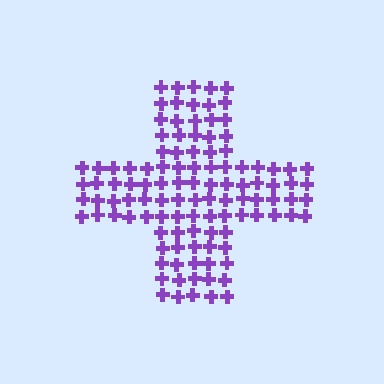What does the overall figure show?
The overall figure shows a cross.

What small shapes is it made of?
It is made of small crosses.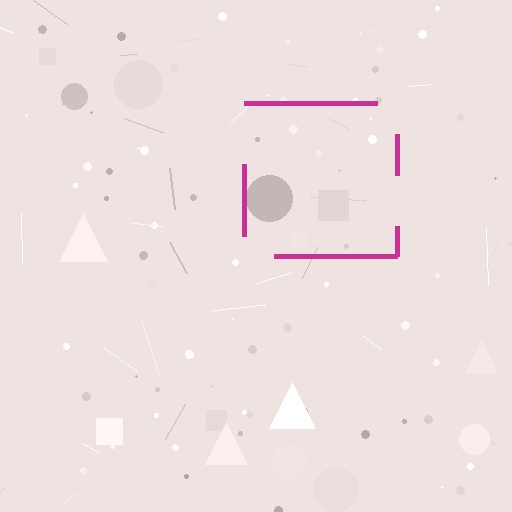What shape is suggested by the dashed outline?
The dashed outline suggests a square.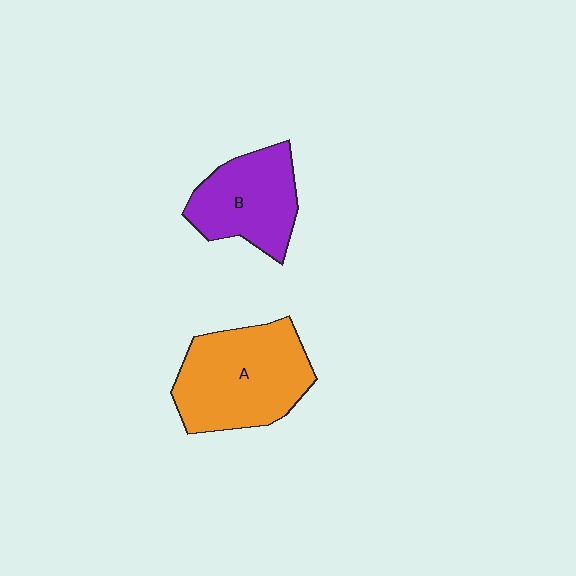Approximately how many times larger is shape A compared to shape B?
Approximately 1.4 times.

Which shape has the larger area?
Shape A (orange).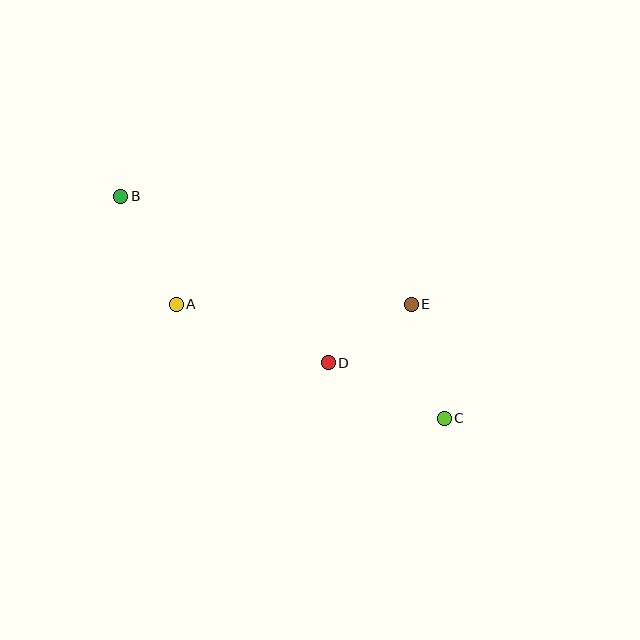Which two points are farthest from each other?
Points B and C are farthest from each other.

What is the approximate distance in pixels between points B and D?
The distance between B and D is approximately 266 pixels.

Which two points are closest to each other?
Points D and E are closest to each other.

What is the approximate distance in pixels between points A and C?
The distance between A and C is approximately 291 pixels.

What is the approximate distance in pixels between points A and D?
The distance between A and D is approximately 163 pixels.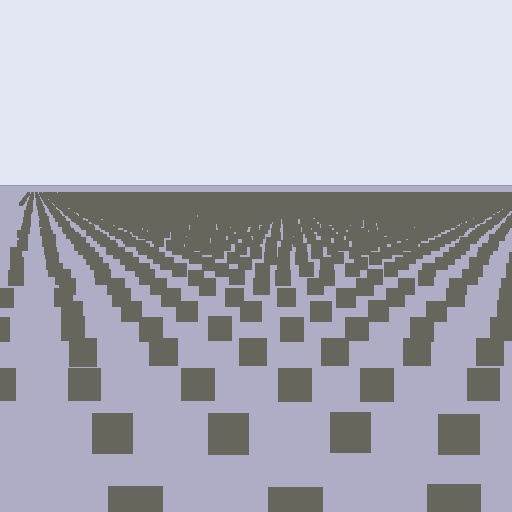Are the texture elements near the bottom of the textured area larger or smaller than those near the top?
Larger. Near the bottom, elements are closer to the viewer and appear at a bigger on-screen size.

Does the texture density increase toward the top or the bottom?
Density increases toward the top.